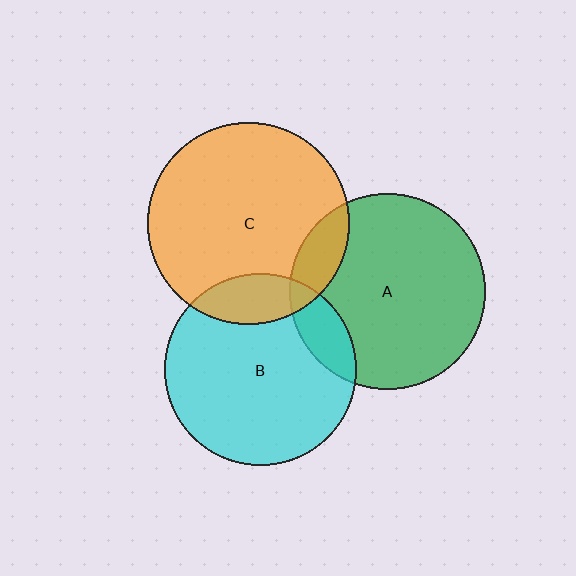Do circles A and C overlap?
Yes.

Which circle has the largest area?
Circle C (orange).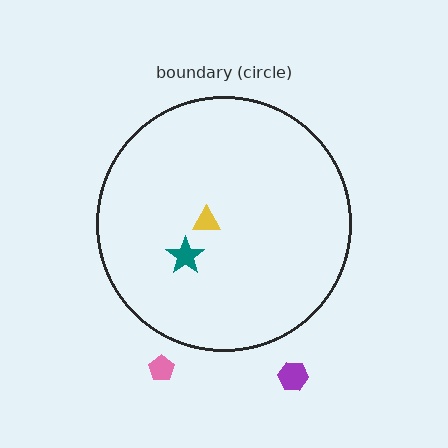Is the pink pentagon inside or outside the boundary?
Outside.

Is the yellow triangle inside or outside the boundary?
Inside.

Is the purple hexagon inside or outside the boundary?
Outside.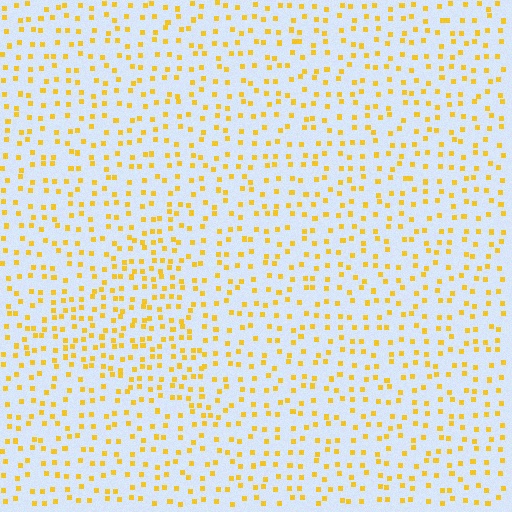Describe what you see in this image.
The image contains small yellow elements arranged at two different densities. A triangle-shaped region is visible where the elements are more densely packed than the surrounding area.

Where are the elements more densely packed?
The elements are more densely packed inside the triangle boundary.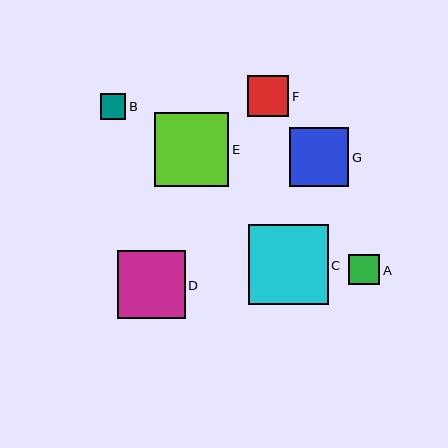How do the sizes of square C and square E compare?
Square C and square E are approximately the same size.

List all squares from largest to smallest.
From largest to smallest: C, E, D, G, F, A, B.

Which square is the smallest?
Square B is the smallest with a size of approximately 26 pixels.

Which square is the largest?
Square C is the largest with a size of approximately 80 pixels.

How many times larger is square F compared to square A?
Square F is approximately 1.4 times the size of square A.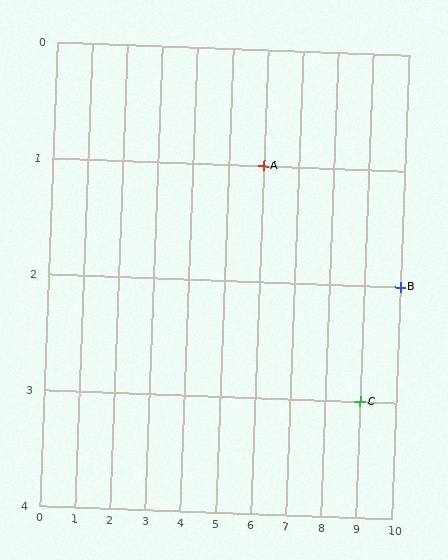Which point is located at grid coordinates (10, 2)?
Point B is at (10, 2).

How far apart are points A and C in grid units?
Points A and C are 3 columns and 2 rows apart (about 3.6 grid units diagonally).